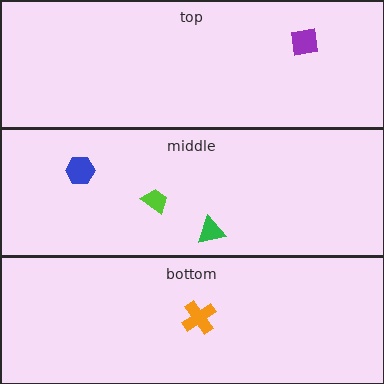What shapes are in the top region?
The purple square.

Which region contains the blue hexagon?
The middle region.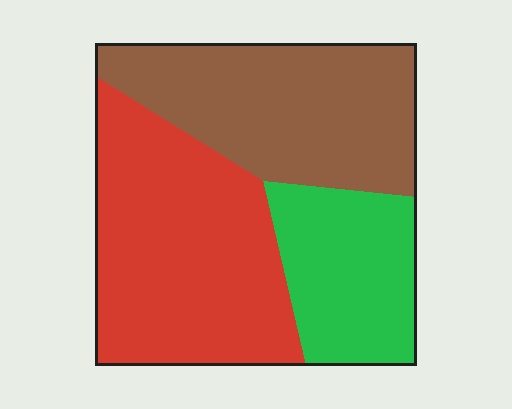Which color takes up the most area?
Red, at roughly 40%.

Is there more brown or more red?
Red.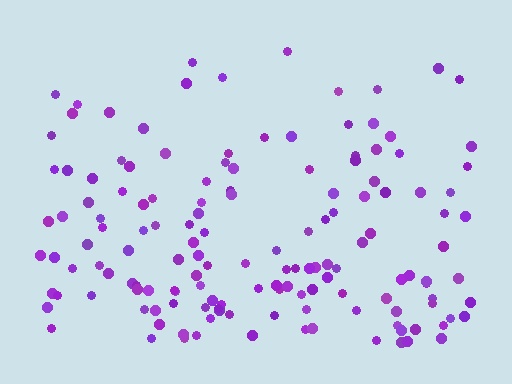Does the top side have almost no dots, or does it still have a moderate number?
Still a moderate number, just noticeably fewer than the bottom.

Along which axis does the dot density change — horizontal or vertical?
Vertical.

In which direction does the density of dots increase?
From top to bottom, with the bottom side densest.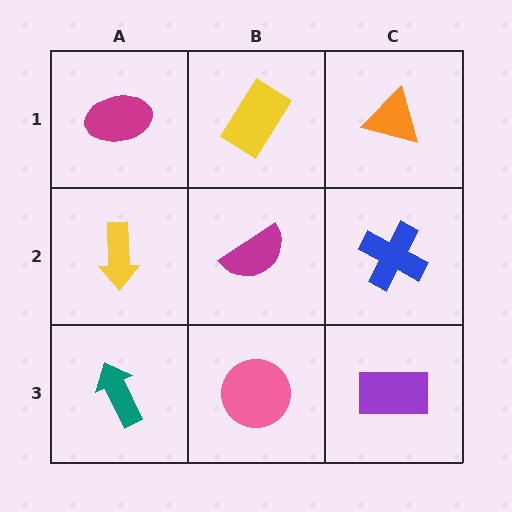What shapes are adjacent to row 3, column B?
A magenta semicircle (row 2, column B), a teal arrow (row 3, column A), a purple rectangle (row 3, column C).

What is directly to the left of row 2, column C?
A magenta semicircle.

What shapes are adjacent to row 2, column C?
An orange triangle (row 1, column C), a purple rectangle (row 3, column C), a magenta semicircle (row 2, column B).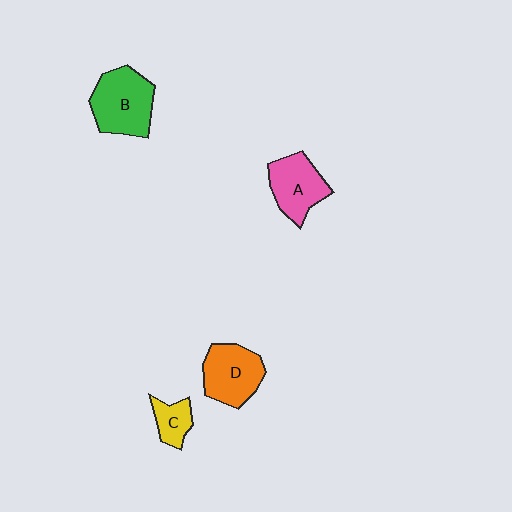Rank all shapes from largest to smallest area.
From largest to smallest: B (green), D (orange), A (pink), C (yellow).